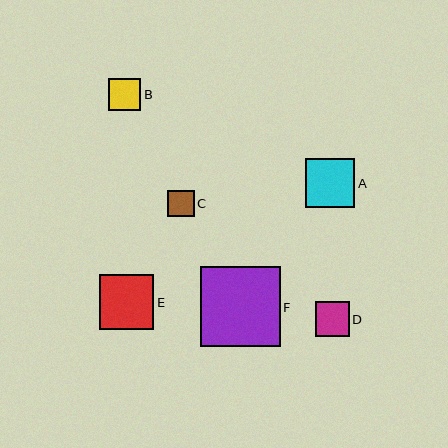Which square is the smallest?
Square C is the smallest with a size of approximately 27 pixels.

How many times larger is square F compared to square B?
Square F is approximately 2.5 times the size of square B.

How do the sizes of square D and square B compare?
Square D and square B are approximately the same size.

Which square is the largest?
Square F is the largest with a size of approximately 80 pixels.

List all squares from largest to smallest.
From largest to smallest: F, E, A, D, B, C.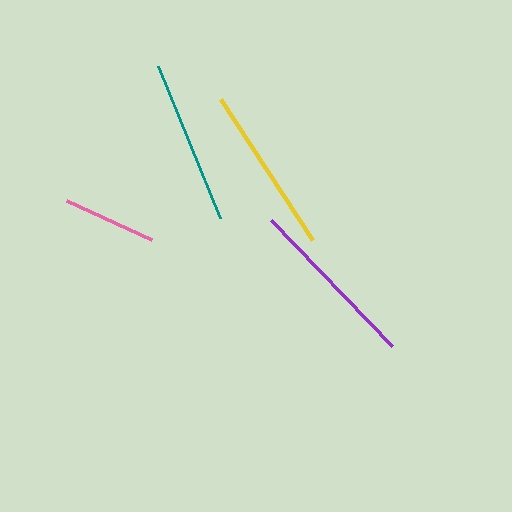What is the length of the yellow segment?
The yellow segment is approximately 168 pixels long.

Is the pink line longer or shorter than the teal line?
The teal line is longer than the pink line.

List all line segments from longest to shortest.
From longest to shortest: purple, yellow, teal, pink.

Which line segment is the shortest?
The pink line is the shortest at approximately 94 pixels.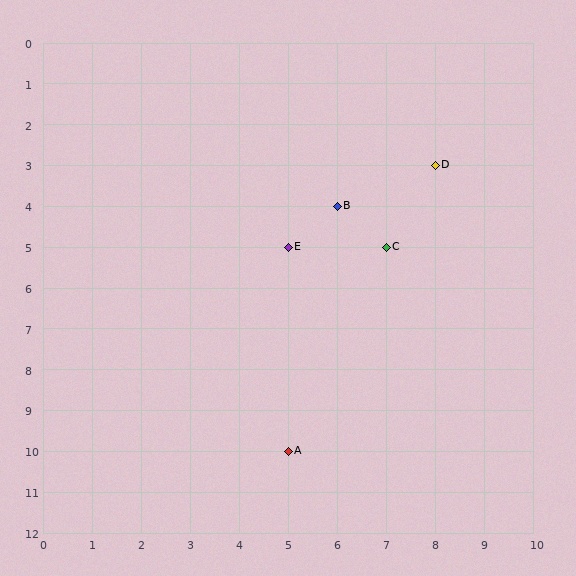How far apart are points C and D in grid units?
Points C and D are 1 column and 2 rows apart (about 2.2 grid units diagonally).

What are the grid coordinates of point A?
Point A is at grid coordinates (5, 10).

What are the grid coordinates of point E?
Point E is at grid coordinates (5, 5).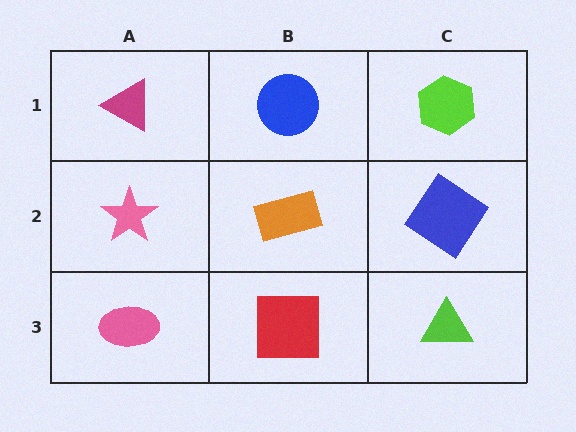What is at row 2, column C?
A blue diamond.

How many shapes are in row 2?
3 shapes.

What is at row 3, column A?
A pink ellipse.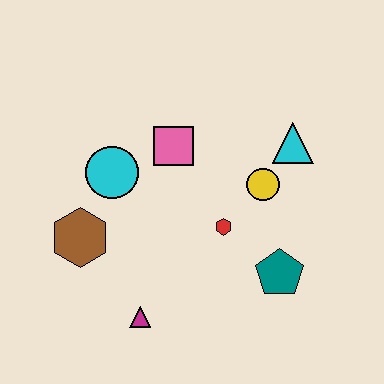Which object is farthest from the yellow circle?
The brown hexagon is farthest from the yellow circle.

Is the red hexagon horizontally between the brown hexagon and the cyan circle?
No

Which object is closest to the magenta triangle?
The brown hexagon is closest to the magenta triangle.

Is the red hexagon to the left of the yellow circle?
Yes